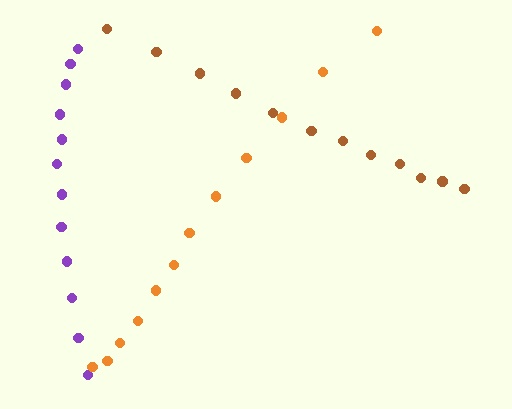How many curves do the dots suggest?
There are 3 distinct paths.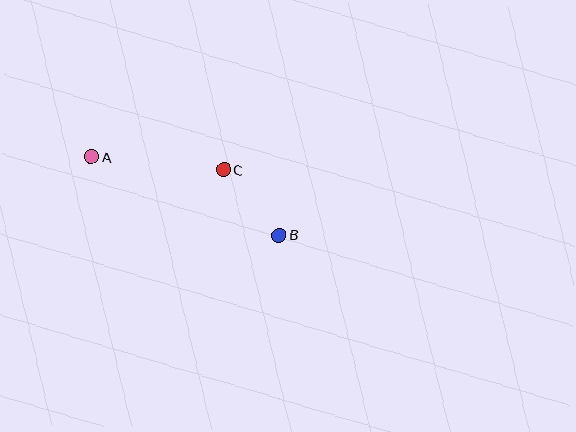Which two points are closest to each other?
Points B and C are closest to each other.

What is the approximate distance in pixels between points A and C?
The distance between A and C is approximately 133 pixels.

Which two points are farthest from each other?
Points A and B are farthest from each other.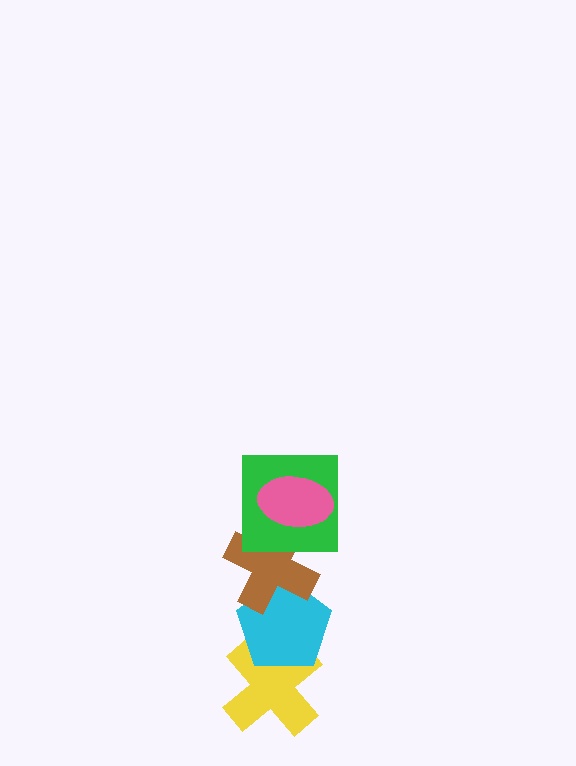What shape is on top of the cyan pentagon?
The brown cross is on top of the cyan pentagon.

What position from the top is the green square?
The green square is 2nd from the top.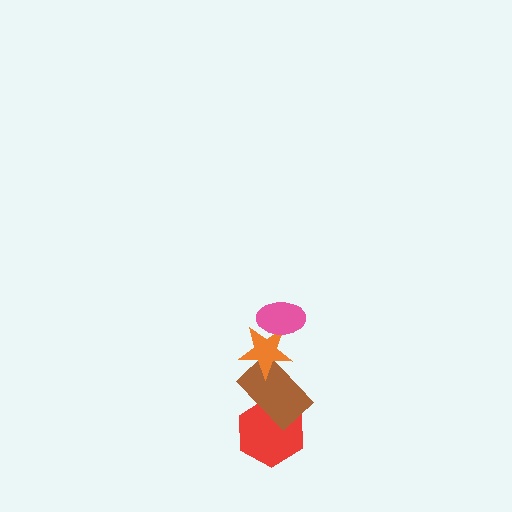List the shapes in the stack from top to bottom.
From top to bottom: the pink ellipse, the orange star, the brown rectangle, the red hexagon.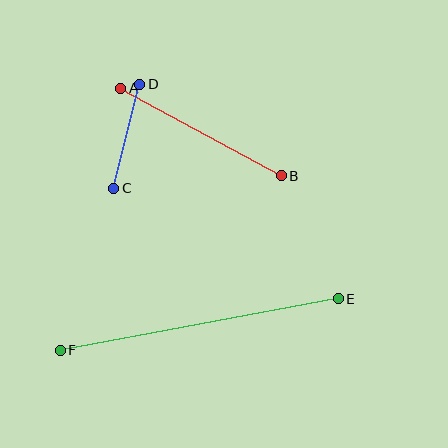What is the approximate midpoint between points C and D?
The midpoint is at approximately (127, 136) pixels.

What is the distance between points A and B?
The distance is approximately 183 pixels.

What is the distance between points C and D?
The distance is approximately 107 pixels.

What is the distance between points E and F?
The distance is approximately 283 pixels.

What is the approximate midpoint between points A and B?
The midpoint is at approximately (201, 132) pixels.